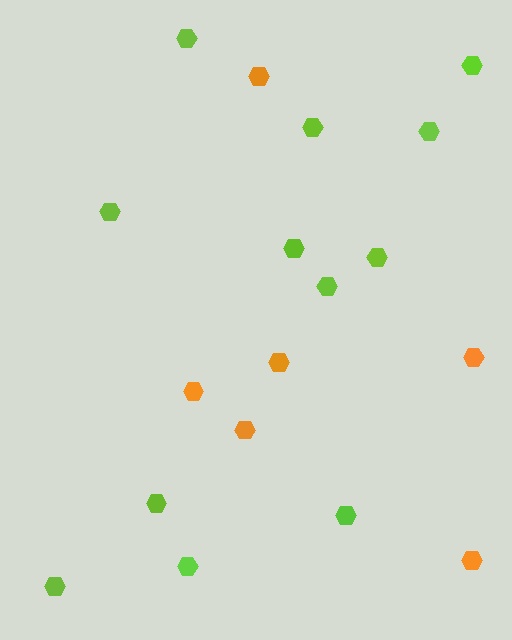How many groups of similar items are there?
There are 2 groups: one group of orange hexagons (6) and one group of lime hexagons (12).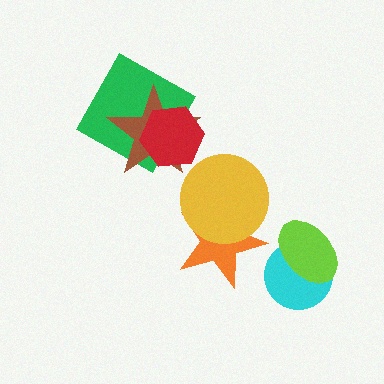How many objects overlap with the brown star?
2 objects overlap with the brown star.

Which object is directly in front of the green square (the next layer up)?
The brown star is directly in front of the green square.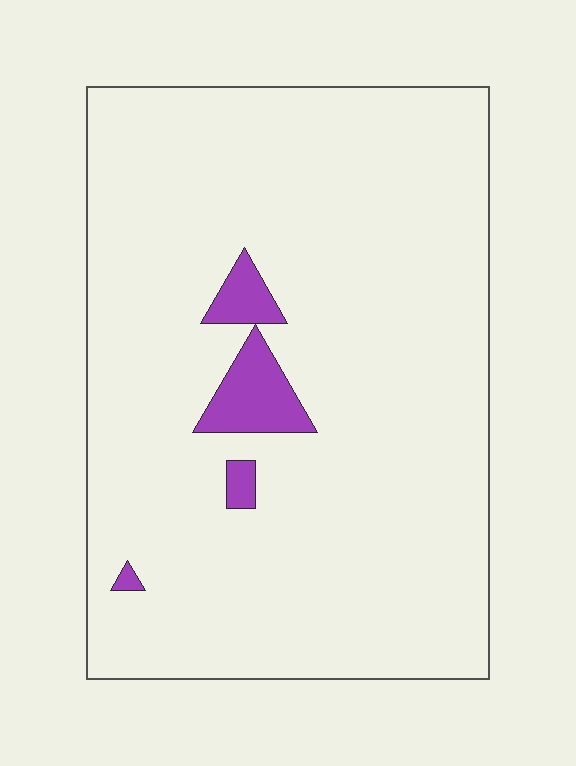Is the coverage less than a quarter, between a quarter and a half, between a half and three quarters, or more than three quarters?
Less than a quarter.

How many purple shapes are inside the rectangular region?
4.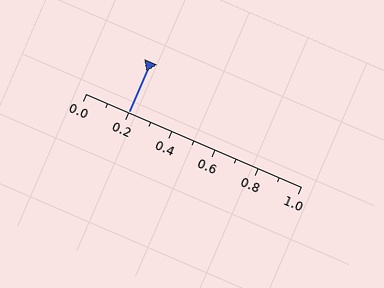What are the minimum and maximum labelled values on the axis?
The axis runs from 0.0 to 1.0.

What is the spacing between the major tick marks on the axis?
The major ticks are spaced 0.2 apart.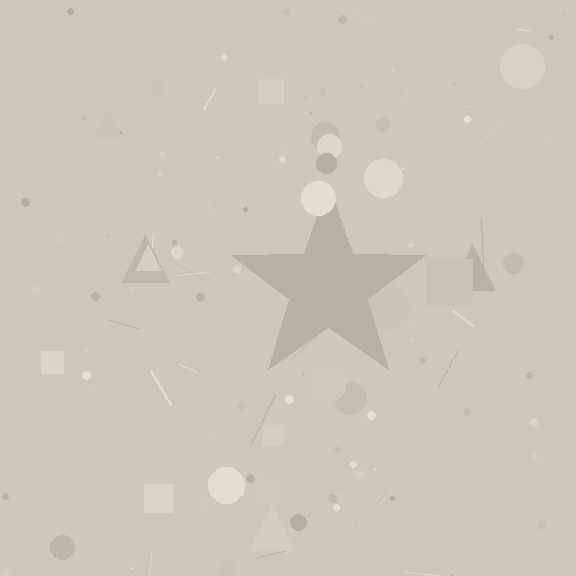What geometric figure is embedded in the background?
A star is embedded in the background.